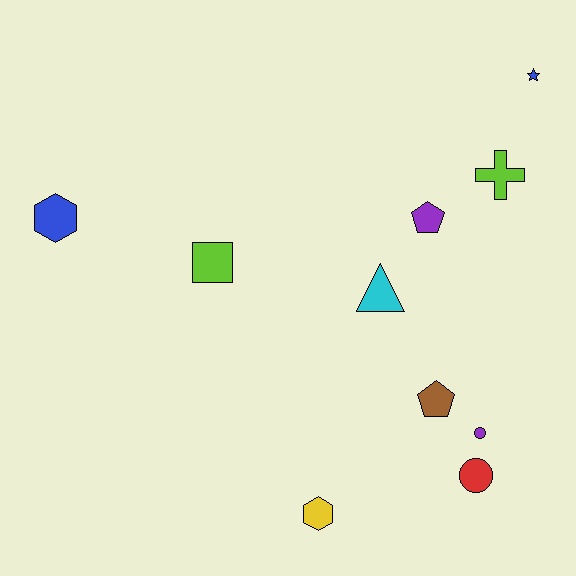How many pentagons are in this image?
There are 2 pentagons.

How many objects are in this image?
There are 10 objects.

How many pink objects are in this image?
There are no pink objects.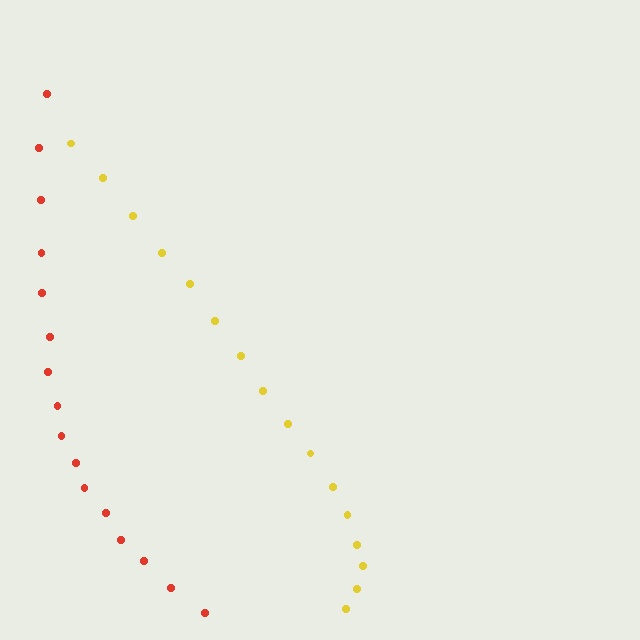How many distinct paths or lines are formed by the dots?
There are 2 distinct paths.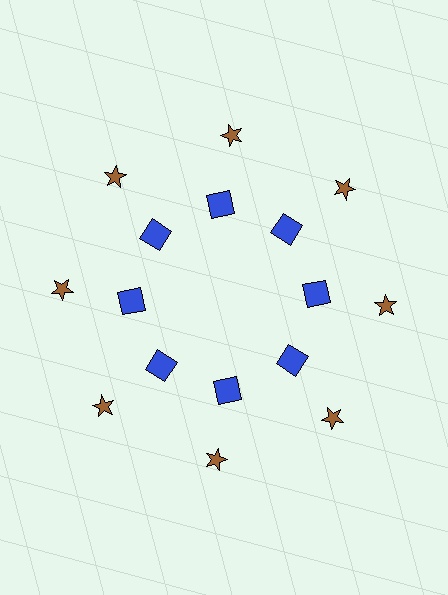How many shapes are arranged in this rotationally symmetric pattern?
There are 16 shapes, arranged in 8 groups of 2.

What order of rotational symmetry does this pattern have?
This pattern has 8-fold rotational symmetry.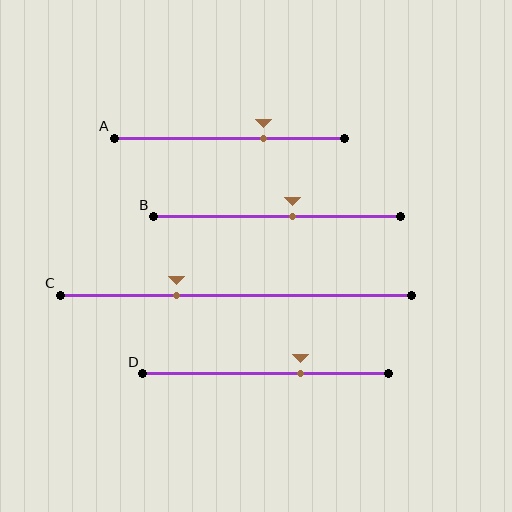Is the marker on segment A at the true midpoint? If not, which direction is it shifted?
No, the marker on segment A is shifted to the right by about 15% of the segment length.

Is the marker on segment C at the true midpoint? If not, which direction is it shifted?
No, the marker on segment C is shifted to the left by about 17% of the segment length.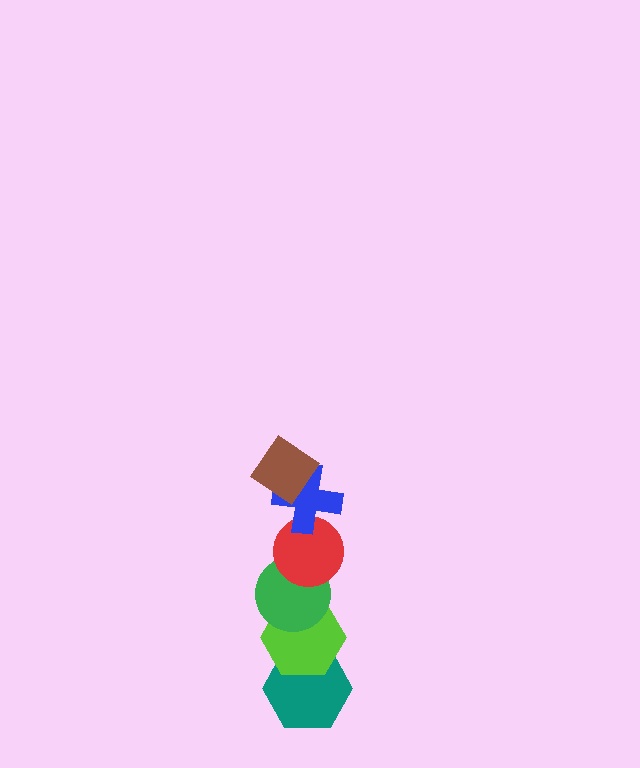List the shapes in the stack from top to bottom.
From top to bottom: the brown diamond, the blue cross, the red circle, the green circle, the lime hexagon, the teal hexagon.